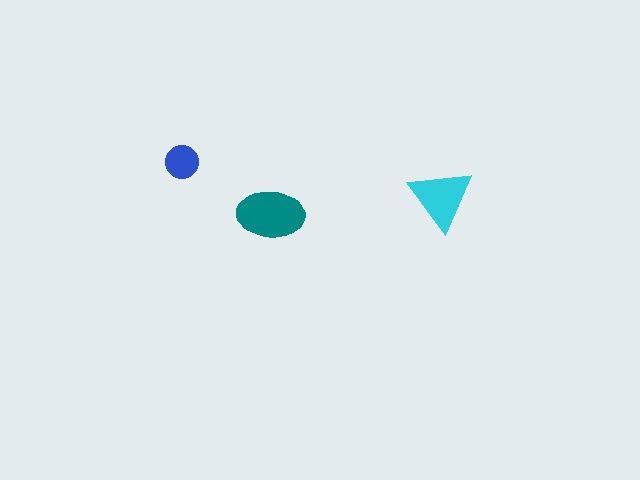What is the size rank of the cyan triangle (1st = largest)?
2nd.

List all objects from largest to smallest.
The teal ellipse, the cyan triangle, the blue circle.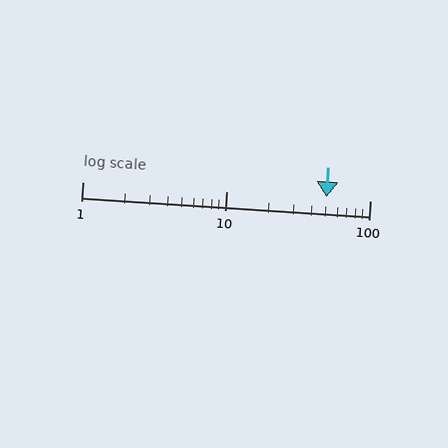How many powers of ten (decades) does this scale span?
The scale spans 2 decades, from 1 to 100.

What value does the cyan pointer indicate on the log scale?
The pointer indicates approximately 50.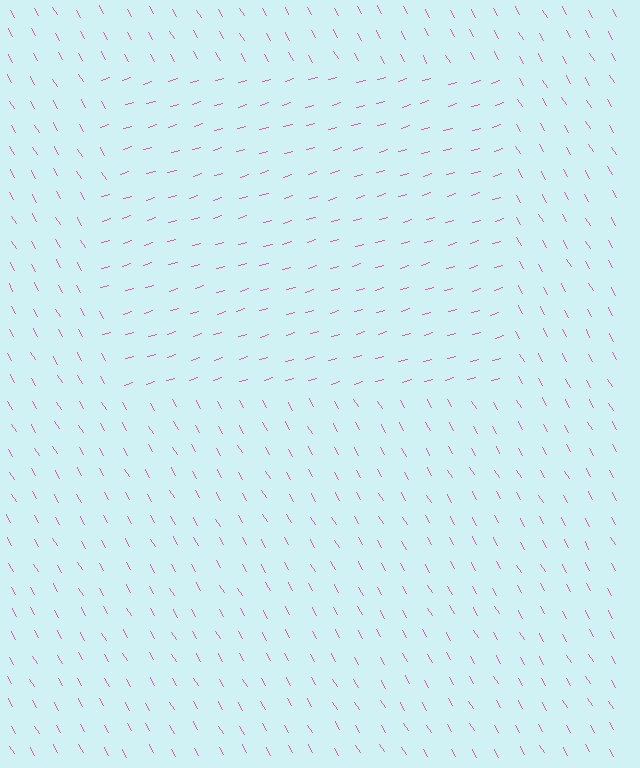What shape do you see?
I see a rectangle.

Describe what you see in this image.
The image is filled with small pink line segments. A rectangle region in the image has lines oriented differently from the surrounding lines, creating a visible texture boundary.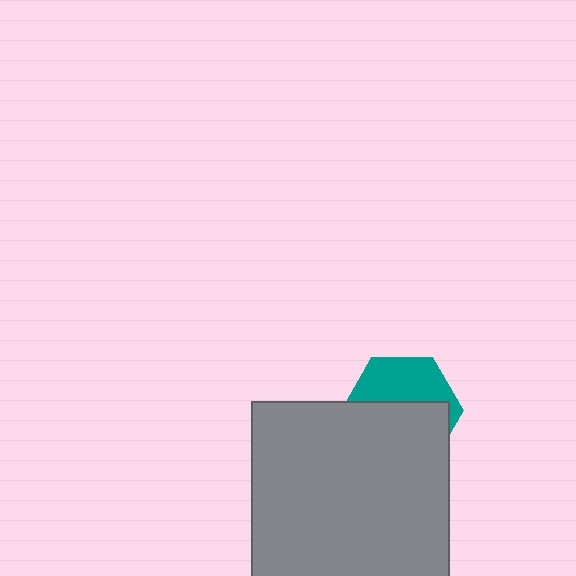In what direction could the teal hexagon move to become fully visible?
The teal hexagon could move up. That would shift it out from behind the gray square entirely.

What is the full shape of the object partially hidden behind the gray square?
The partially hidden object is a teal hexagon.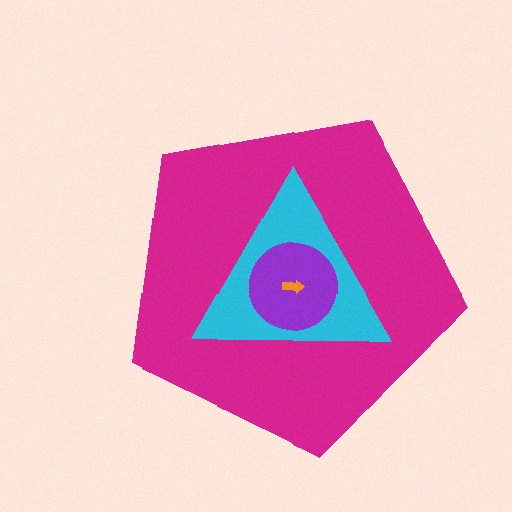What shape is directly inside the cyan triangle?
The purple circle.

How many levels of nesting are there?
4.